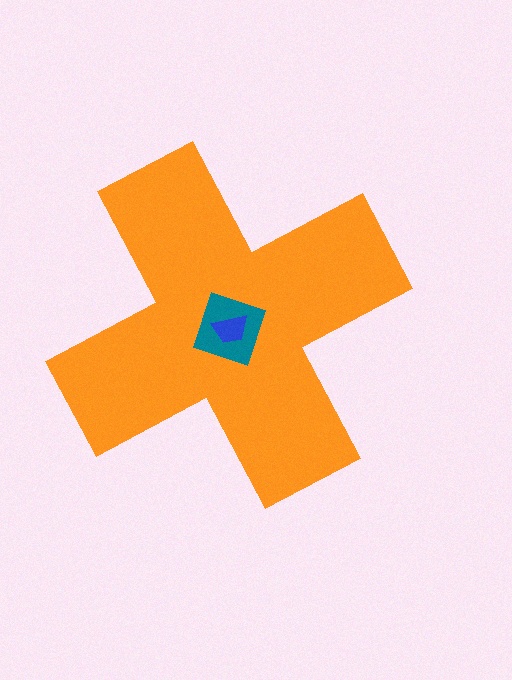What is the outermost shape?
The orange cross.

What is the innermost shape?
The blue trapezoid.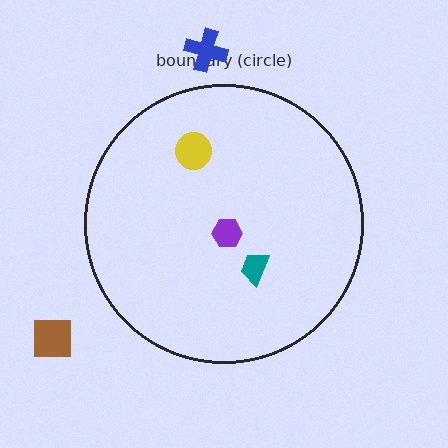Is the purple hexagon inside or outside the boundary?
Inside.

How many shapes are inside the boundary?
3 inside, 2 outside.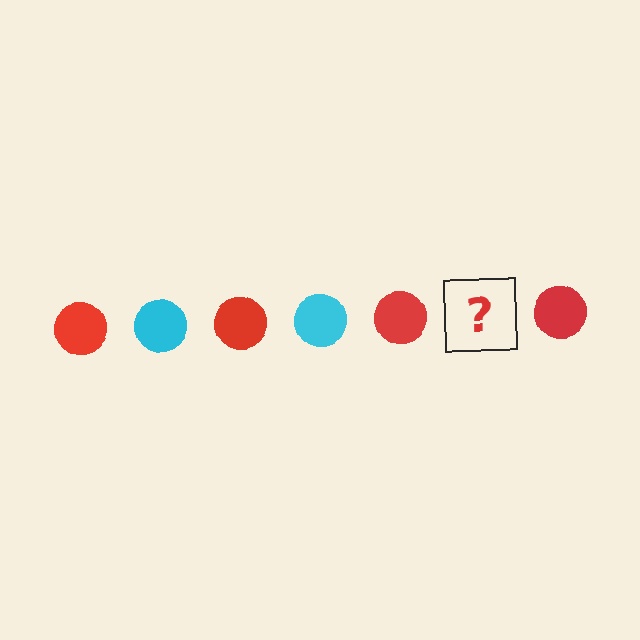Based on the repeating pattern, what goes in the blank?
The blank should be a cyan circle.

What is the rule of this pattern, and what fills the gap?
The rule is that the pattern cycles through red, cyan circles. The gap should be filled with a cyan circle.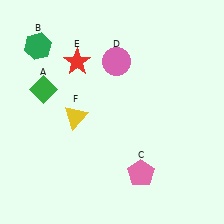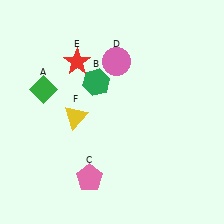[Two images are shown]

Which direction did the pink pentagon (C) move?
The pink pentagon (C) moved left.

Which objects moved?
The objects that moved are: the green hexagon (B), the pink pentagon (C).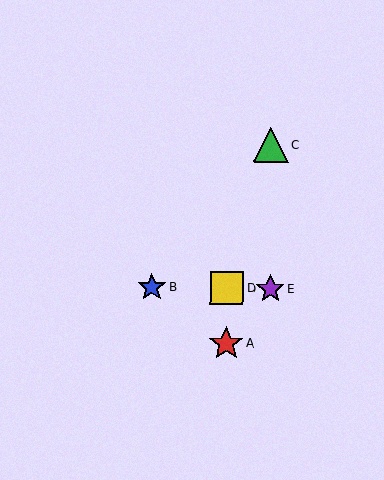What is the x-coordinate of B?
Object B is at x≈151.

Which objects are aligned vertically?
Objects A, D are aligned vertically.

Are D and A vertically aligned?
Yes, both are at x≈227.